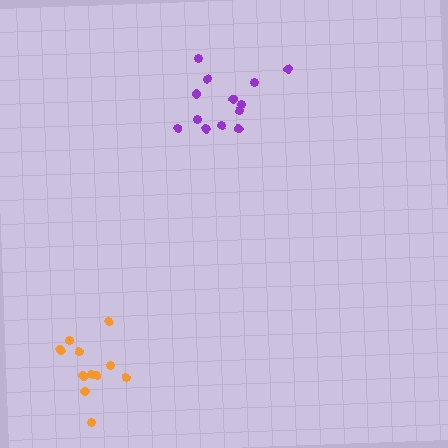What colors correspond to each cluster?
The clusters are colored: orange, purple.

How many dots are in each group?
Group 1: 11 dots, Group 2: 13 dots (24 total).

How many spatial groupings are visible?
There are 2 spatial groupings.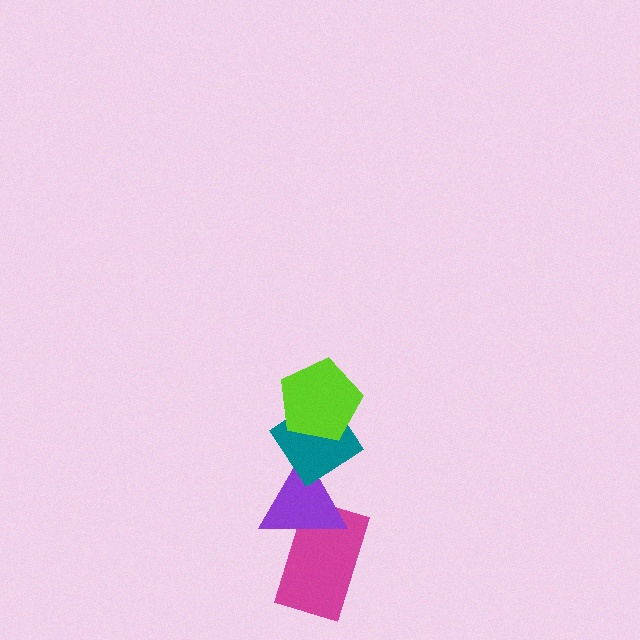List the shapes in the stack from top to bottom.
From top to bottom: the lime pentagon, the teal diamond, the purple triangle, the magenta rectangle.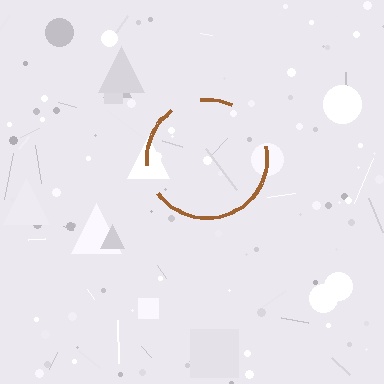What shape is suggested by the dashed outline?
The dashed outline suggests a circle.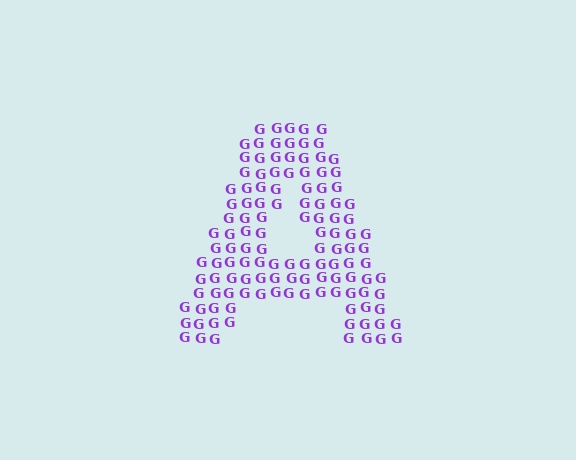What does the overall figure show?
The overall figure shows the letter A.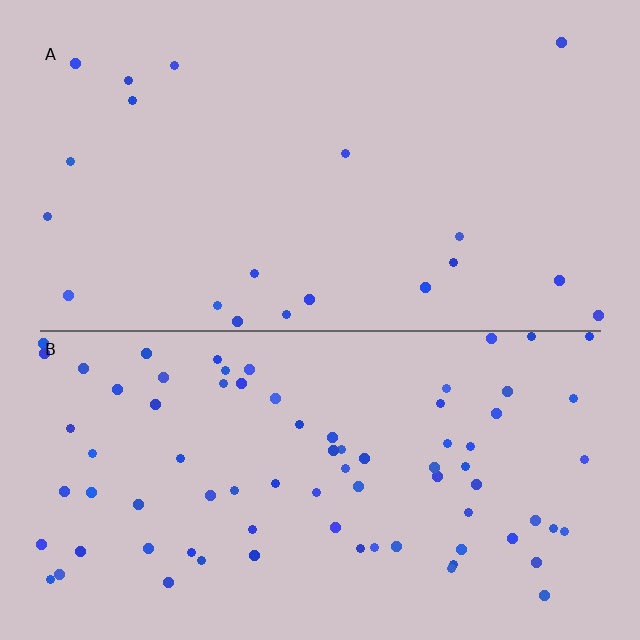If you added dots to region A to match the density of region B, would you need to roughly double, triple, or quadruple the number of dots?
Approximately quadruple.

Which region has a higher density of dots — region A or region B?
B (the bottom).